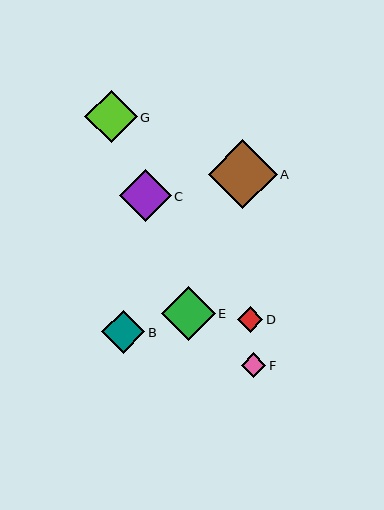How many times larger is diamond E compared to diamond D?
Diamond E is approximately 2.1 times the size of diamond D.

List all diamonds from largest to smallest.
From largest to smallest: A, E, G, C, B, D, F.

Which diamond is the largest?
Diamond A is the largest with a size of approximately 69 pixels.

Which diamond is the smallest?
Diamond F is the smallest with a size of approximately 24 pixels.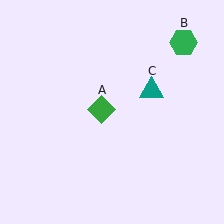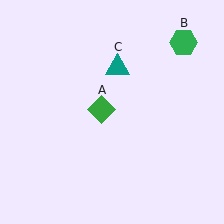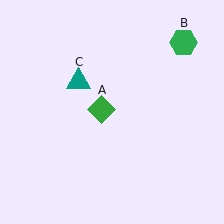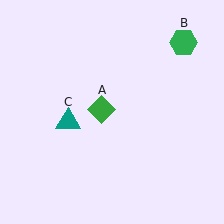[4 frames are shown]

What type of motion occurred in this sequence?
The teal triangle (object C) rotated counterclockwise around the center of the scene.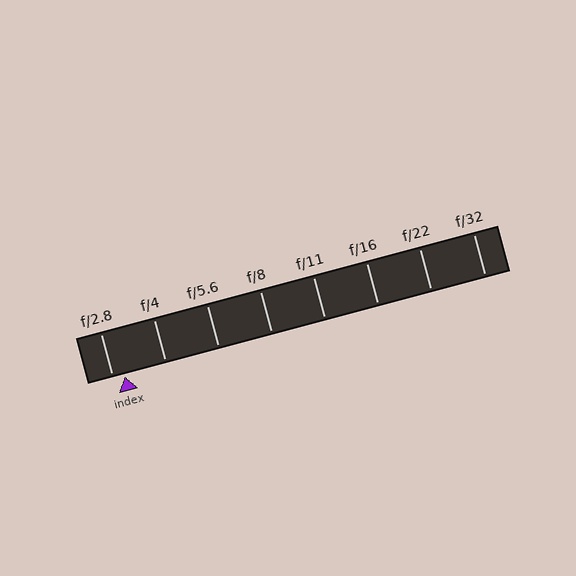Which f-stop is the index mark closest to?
The index mark is closest to f/2.8.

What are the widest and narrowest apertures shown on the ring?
The widest aperture shown is f/2.8 and the narrowest is f/32.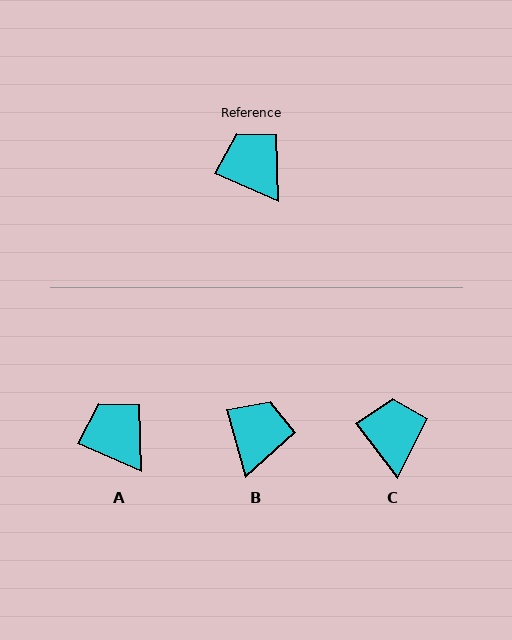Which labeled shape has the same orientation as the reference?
A.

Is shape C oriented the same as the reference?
No, it is off by about 28 degrees.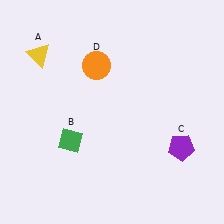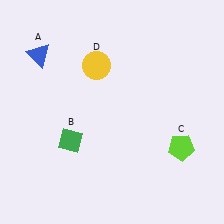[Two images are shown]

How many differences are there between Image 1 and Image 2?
There are 3 differences between the two images.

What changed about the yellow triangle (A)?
In Image 1, A is yellow. In Image 2, it changed to blue.